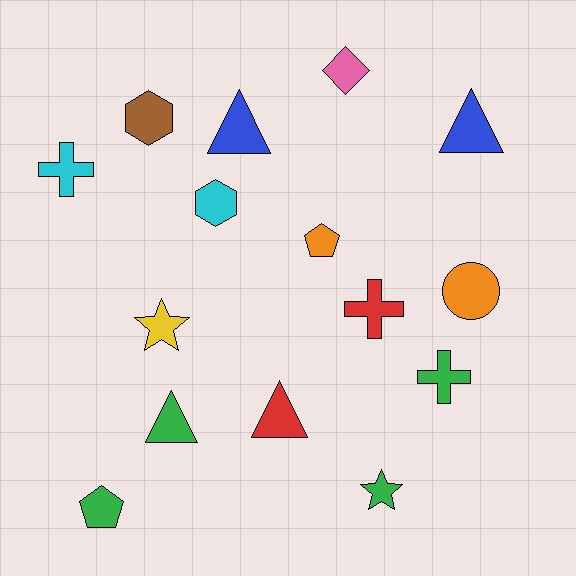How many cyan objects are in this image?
There are 2 cyan objects.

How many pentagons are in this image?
There are 2 pentagons.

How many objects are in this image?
There are 15 objects.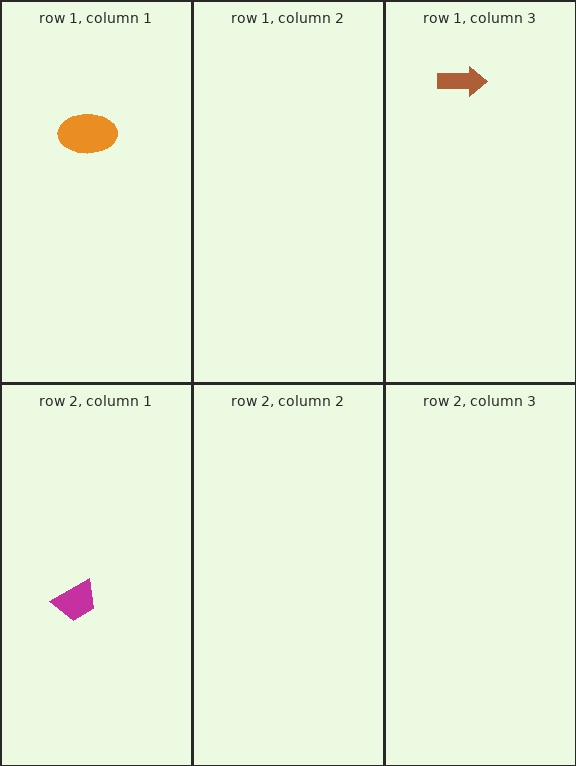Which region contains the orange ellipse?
The row 1, column 1 region.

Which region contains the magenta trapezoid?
The row 2, column 1 region.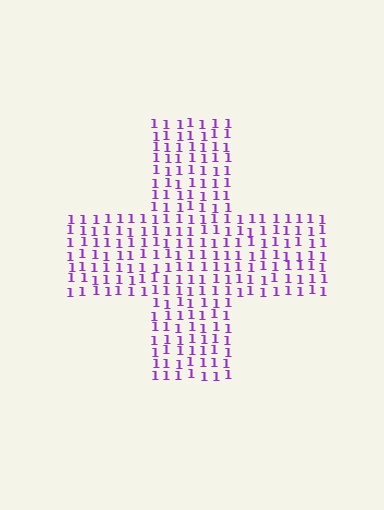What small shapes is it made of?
It is made of small digit 1's.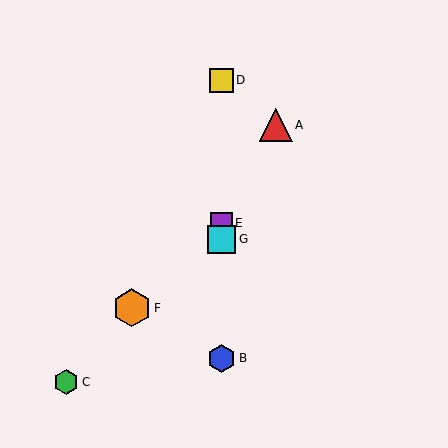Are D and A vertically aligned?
No, D is at x≈222 and A is at x≈276.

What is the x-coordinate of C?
Object C is at x≈66.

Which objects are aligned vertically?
Objects B, D, E, G are aligned vertically.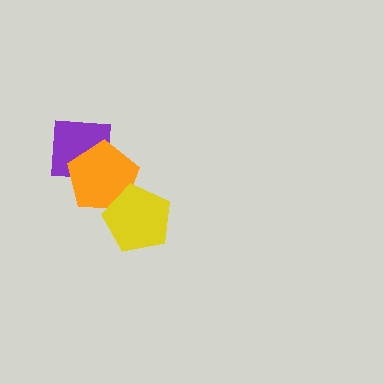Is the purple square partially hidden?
Yes, it is partially covered by another shape.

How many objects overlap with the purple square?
1 object overlaps with the purple square.